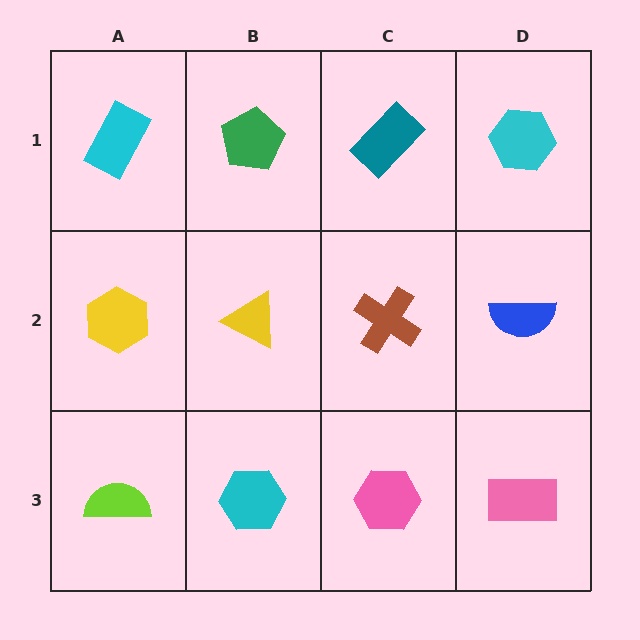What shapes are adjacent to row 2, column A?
A cyan rectangle (row 1, column A), a lime semicircle (row 3, column A), a yellow triangle (row 2, column B).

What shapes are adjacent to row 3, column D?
A blue semicircle (row 2, column D), a pink hexagon (row 3, column C).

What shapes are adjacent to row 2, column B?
A green pentagon (row 1, column B), a cyan hexagon (row 3, column B), a yellow hexagon (row 2, column A), a brown cross (row 2, column C).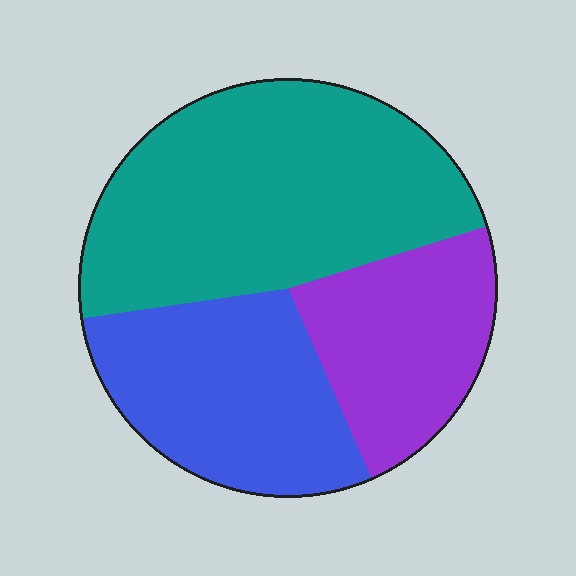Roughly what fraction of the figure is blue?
Blue covers about 30% of the figure.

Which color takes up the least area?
Purple, at roughly 25%.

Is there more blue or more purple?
Blue.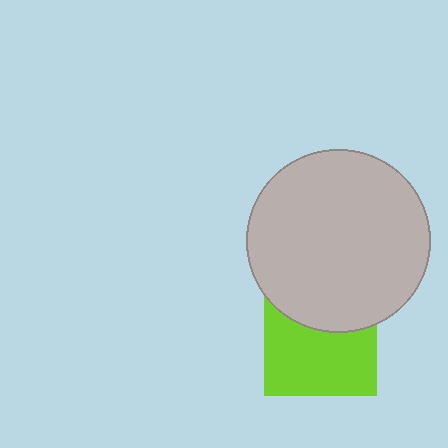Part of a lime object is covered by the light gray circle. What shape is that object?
It is a square.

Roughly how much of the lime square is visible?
About half of it is visible (roughly 63%).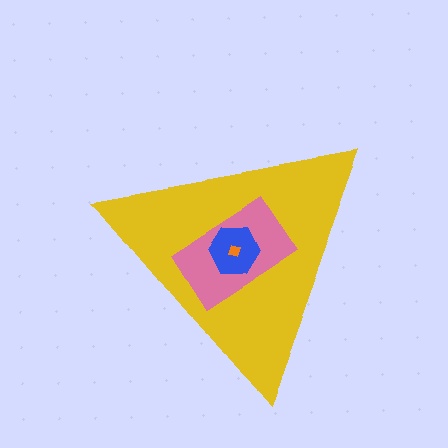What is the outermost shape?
The yellow triangle.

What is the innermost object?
The orange square.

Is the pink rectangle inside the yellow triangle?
Yes.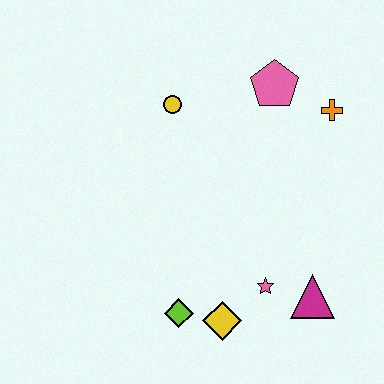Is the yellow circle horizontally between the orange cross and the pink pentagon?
No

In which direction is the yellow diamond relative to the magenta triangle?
The yellow diamond is to the left of the magenta triangle.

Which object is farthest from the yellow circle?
The magenta triangle is farthest from the yellow circle.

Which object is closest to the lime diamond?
The yellow diamond is closest to the lime diamond.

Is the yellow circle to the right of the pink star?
No